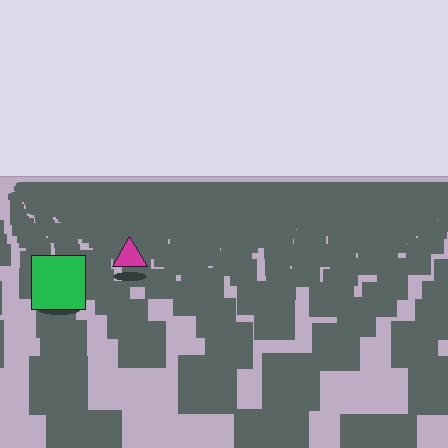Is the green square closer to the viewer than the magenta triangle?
Yes. The green square is closer — you can tell from the texture gradient: the ground texture is coarser near it.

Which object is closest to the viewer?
The green square is closest. The texture marks near it are larger and more spread out.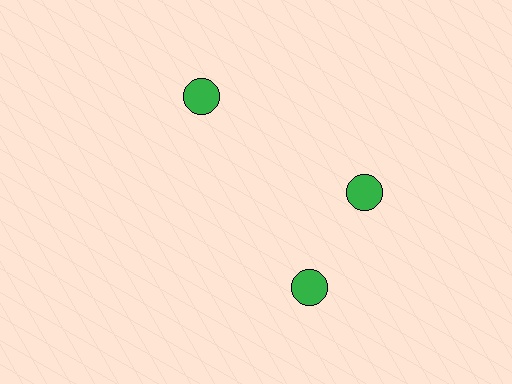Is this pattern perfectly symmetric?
No. The 3 green circles are arranged in a ring, but one element near the 7 o'clock position is rotated out of alignment along the ring, breaking the 3-fold rotational symmetry.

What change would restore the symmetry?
The symmetry would be restored by rotating it back into even spacing with its neighbors so that all 3 circles sit at equal angles and equal distance from the center.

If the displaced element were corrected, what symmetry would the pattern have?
It would have 3-fold rotational symmetry — the pattern would map onto itself every 120 degrees.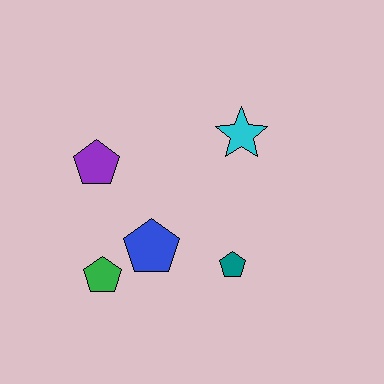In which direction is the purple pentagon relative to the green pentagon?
The purple pentagon is above the green pentagon.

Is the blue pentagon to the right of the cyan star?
No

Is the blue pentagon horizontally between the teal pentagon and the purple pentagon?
Yes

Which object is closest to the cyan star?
The teal pentagon is closest to the cyan star.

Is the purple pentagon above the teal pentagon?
Yes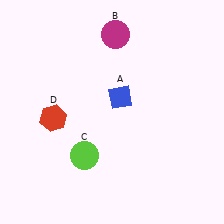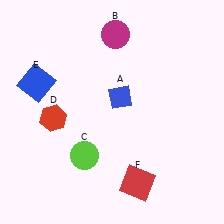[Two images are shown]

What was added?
A blue square (E), a red square (F) were added in Image 2.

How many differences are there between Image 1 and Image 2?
There are 2 differences between the two images.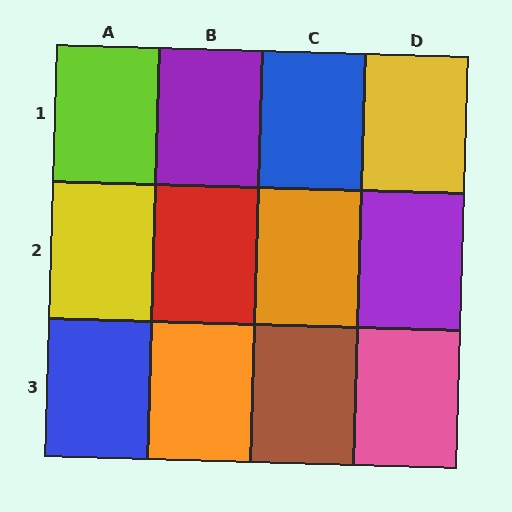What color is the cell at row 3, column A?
Blue.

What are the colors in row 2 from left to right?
Yellow, red, orange, purple.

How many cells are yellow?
2 cells are yellow.